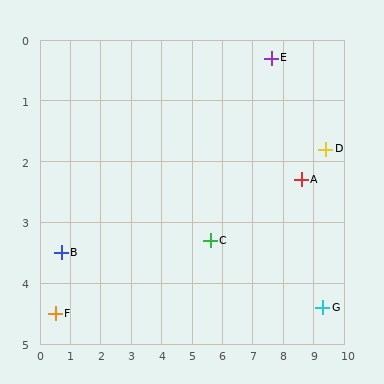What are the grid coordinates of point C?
Point C is at approximately (5.6, 3.3).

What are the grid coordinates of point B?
Point B is at approximately (0.7, 3.5).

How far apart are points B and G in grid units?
Points B and G are about 8.6 grid units apart.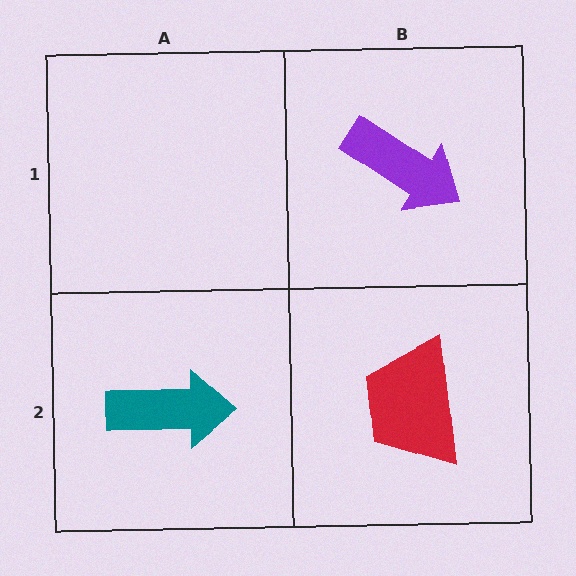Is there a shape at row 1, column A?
No, that cell is empty.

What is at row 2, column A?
A teal arrow.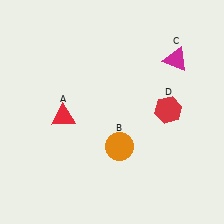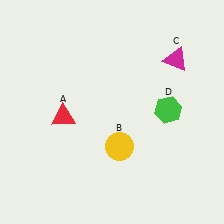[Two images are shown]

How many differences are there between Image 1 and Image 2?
There are 2 differences between the two images.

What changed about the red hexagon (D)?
In Image 1, D is red. In Image 2, it changed to green.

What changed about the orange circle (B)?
In Image 1, B is orange. In Image 2, it changed to yellow.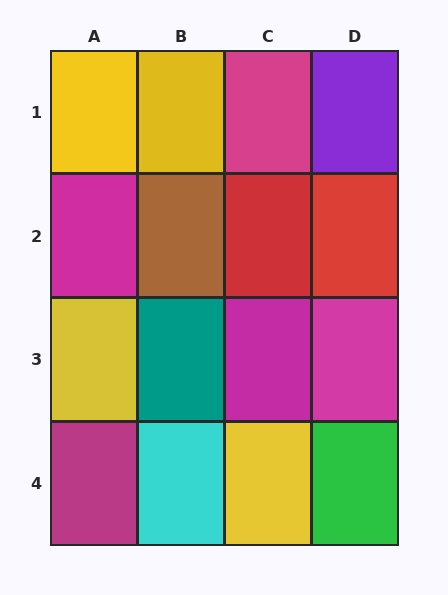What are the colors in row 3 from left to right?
Yellow, teal, magenta, magenta.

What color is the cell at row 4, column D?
Green.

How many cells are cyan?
1 cell is cyan.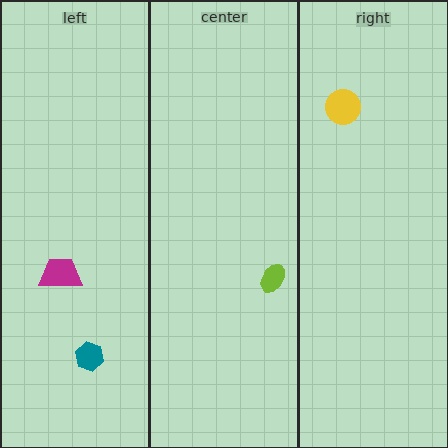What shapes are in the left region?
The teal hexagon, the magenta trapezoid.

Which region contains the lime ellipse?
The center region.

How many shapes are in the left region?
2.